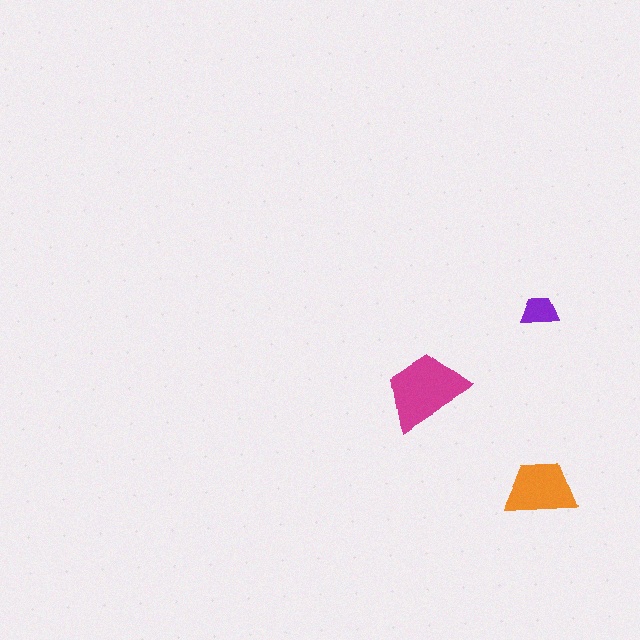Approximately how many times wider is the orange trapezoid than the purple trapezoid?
About 2 times wider.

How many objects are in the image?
There are 3 objects in the image.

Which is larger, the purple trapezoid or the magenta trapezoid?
The magenta one.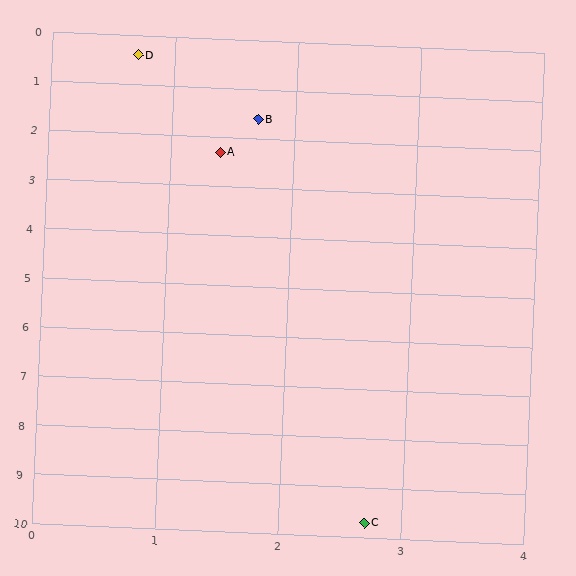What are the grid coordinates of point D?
Point D is at approximately (0.7, 0.4).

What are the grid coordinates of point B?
Point B is at approximately (1.7, 1.6).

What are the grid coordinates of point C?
Point C is at approximately (2.7, 9.7).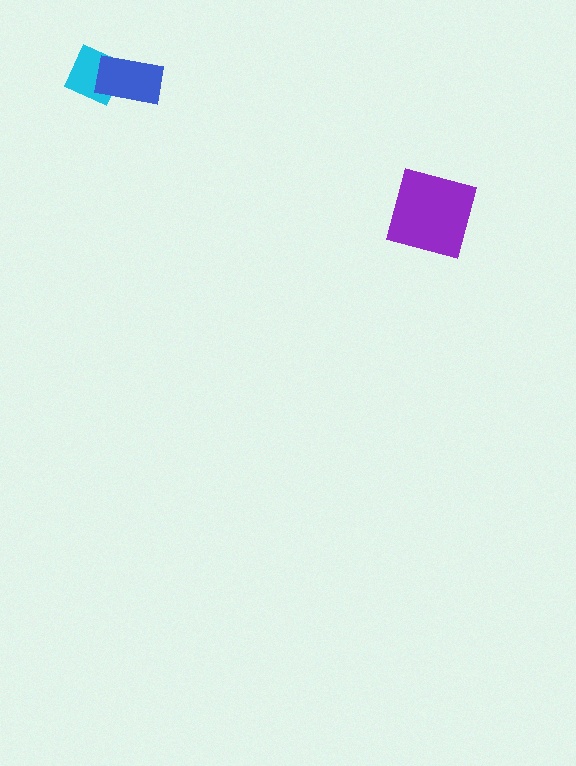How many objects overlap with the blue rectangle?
1 object overlaps with the blue rectangle.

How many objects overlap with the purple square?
0 objects overlap with the purple square.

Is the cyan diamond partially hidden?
Yes, it is partially covered by another shape.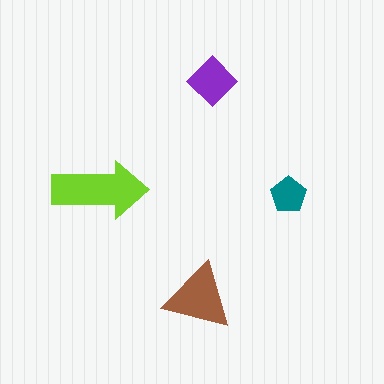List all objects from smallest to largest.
The teal pentagon, the purple diamond, the brown triangle, the lime arrow.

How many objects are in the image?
There are 4 objects in the image.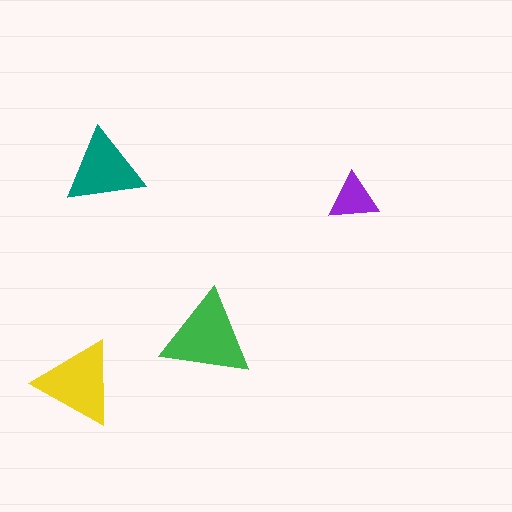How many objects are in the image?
There are 4 objects in the image.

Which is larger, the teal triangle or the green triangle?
The green one.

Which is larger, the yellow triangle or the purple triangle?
The yellow one.